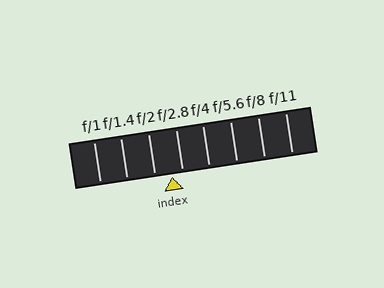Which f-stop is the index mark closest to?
The index mark is closest to f/2.8.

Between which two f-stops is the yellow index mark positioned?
The index mark is between f/2 and f/2.8.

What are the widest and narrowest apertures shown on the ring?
The widest aperture shown is f/1 and the narrowest is f/11.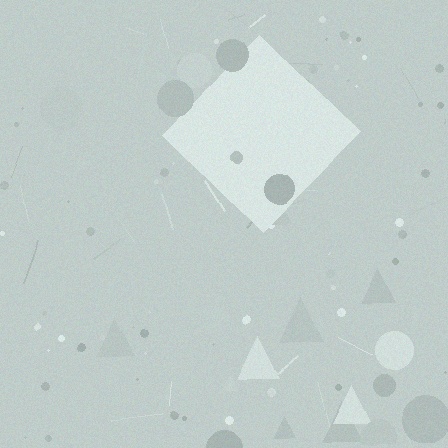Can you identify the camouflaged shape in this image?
The camouflaged shape is a diamond.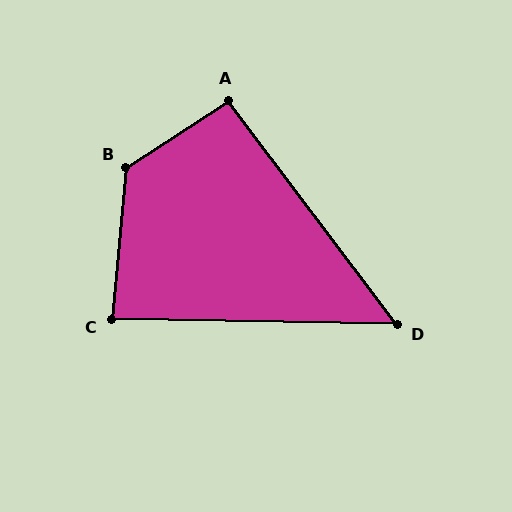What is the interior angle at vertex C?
Approximately 86 degrees (approximately right).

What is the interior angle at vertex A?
Approximately 94 degrees (approximately right).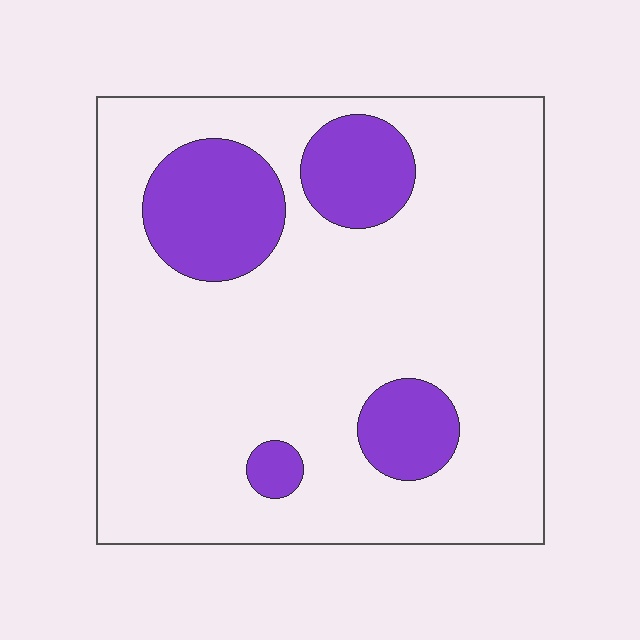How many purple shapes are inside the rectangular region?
4.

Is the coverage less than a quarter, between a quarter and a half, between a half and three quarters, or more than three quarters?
Less than a quarter.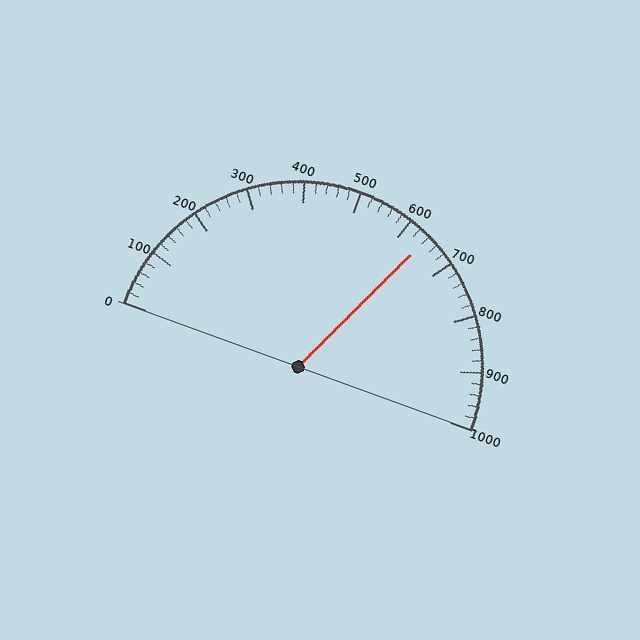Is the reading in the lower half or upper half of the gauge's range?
The reading is in the upper half of the range (0 to 1000).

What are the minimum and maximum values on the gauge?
The gauge ranges from 0 to 1000.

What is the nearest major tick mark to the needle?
The nearest major tick mark is 600.